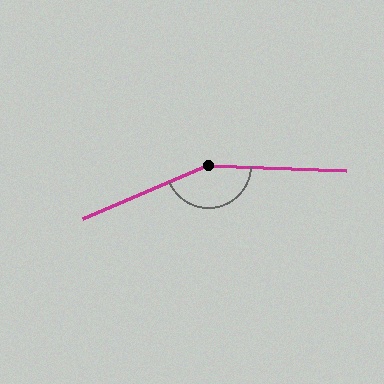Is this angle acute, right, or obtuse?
It is obtuse.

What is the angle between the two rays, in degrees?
Approximately 155 degrees.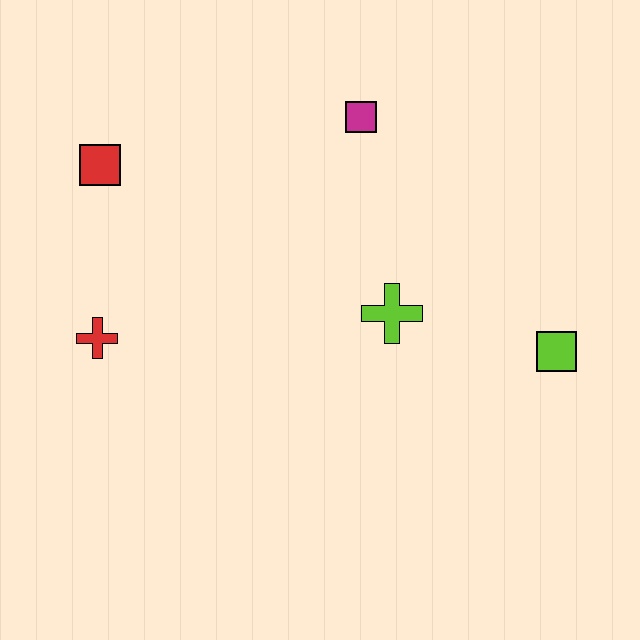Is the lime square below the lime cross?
Yes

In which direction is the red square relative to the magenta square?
The red square is to the left of the magenta square.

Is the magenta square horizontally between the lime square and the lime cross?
No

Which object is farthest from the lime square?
The red square is farthest from the lime square.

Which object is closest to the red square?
The red cross is closest to the red square.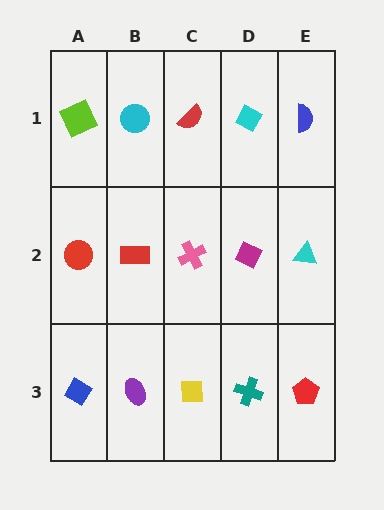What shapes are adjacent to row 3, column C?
A pink cross (row 2, column C), a purple ellipse (row 3, column B), a teal cross (row 3, column D).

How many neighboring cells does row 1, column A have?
2.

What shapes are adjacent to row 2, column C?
A red semicircle (row 1, column C), a yellow square (row 3, column C), a red rectangle (row 2, column B), a magenta diamond (row 2, column D).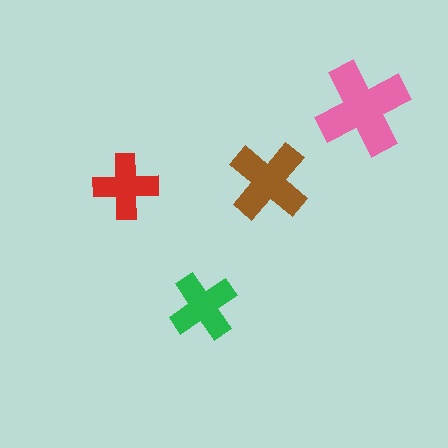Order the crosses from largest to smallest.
the pink one, the brown one, the green one, the red one.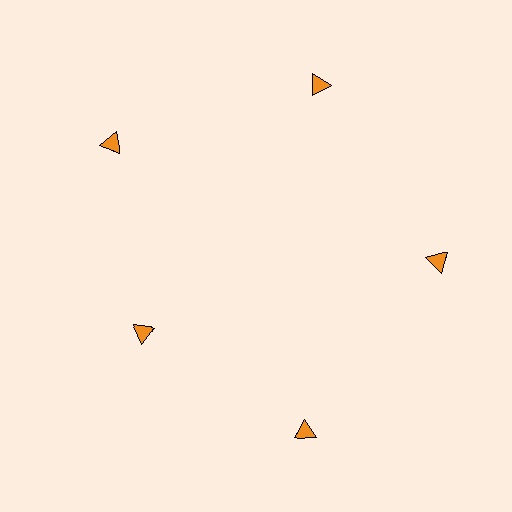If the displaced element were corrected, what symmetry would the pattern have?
It would have 5-fold rotational symmetry — the pattern would map onto itself every 72 degrees.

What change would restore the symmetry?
The symmetry would be restored by moving it outward, back onto the ring so that all 5 triangles sit at equal angles and equal distance from the center.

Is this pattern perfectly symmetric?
No. The 5 orange triangles are arranged in a ring, but one element near the 8 o'clock position is pulled inward toward the center, breaking the 5-fold rotational symmetry.